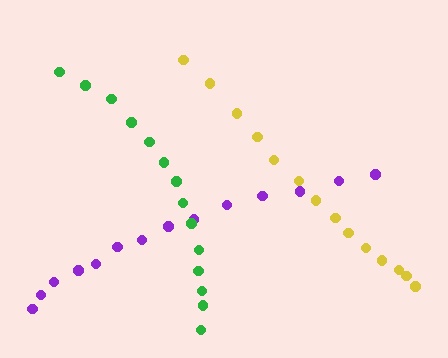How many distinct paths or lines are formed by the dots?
There are 3 distinct paths.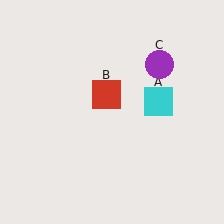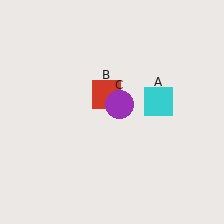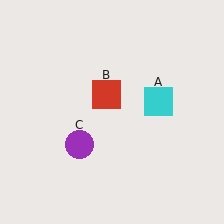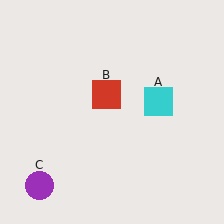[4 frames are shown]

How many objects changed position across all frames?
1 object changed position: purple circle (object C).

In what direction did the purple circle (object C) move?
The purple circle (object C) moved down and to the left.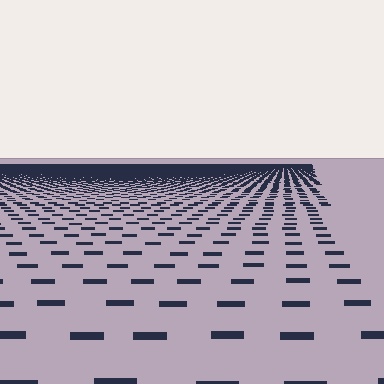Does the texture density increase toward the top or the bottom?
Density increases toward the top.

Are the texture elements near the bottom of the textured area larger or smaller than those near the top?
Larger. Near the bottom, elements are closer to the viewer and appear at a bigger on-screen size.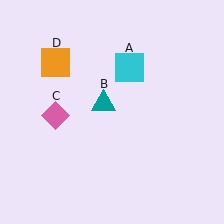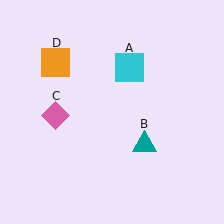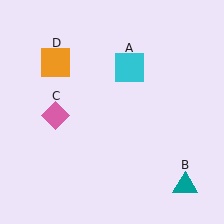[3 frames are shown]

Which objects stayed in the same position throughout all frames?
Cyan square (object A) and pink diamond (object C) and orange square (object D) remained stationary.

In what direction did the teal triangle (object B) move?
The teal triangle (object B) moved down and to the right.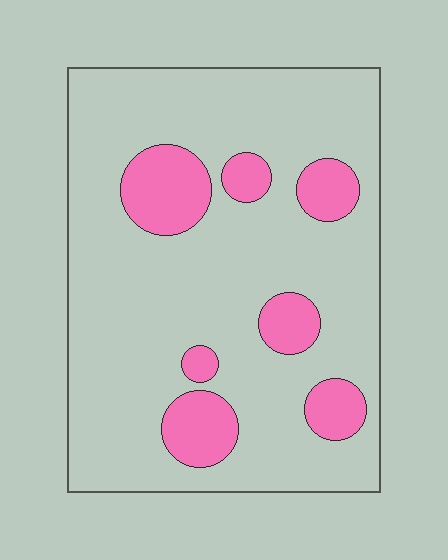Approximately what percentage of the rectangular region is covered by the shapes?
Approximately 20%.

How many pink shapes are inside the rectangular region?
7.